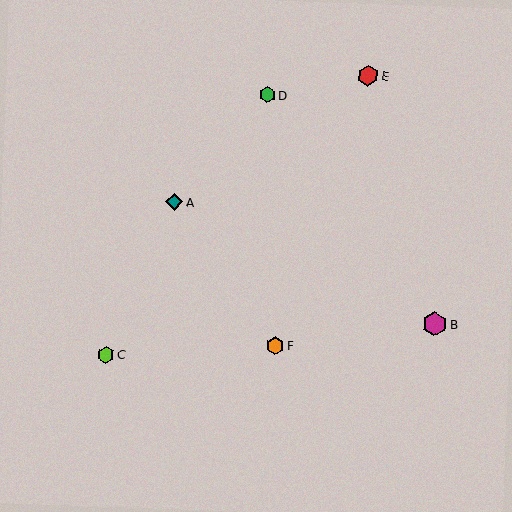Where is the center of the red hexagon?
The center of the red hexagon is at (368, 76).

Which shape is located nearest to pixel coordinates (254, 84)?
The green hexagon (labeled D) at (267, 95) is nearest to that location.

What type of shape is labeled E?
Shape E is a red hexagon.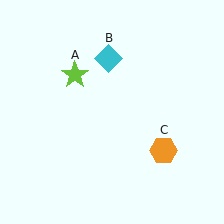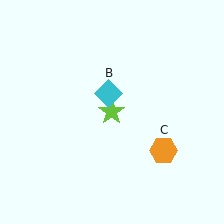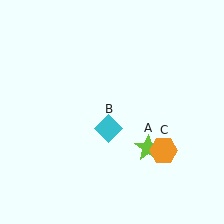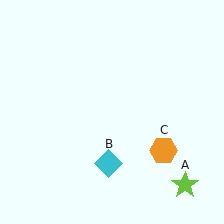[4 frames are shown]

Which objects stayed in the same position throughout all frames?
Orange hexagon (object C) remained stationary.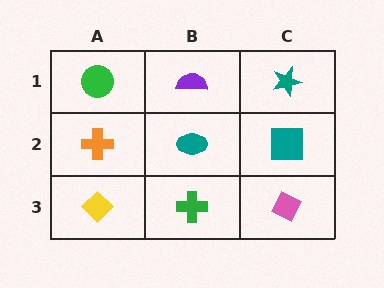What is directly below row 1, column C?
A teal square.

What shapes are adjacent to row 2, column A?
A green circle (row 1, column A), a yellow diamond (row 3, column A), a teal ellipse (row 2, column B).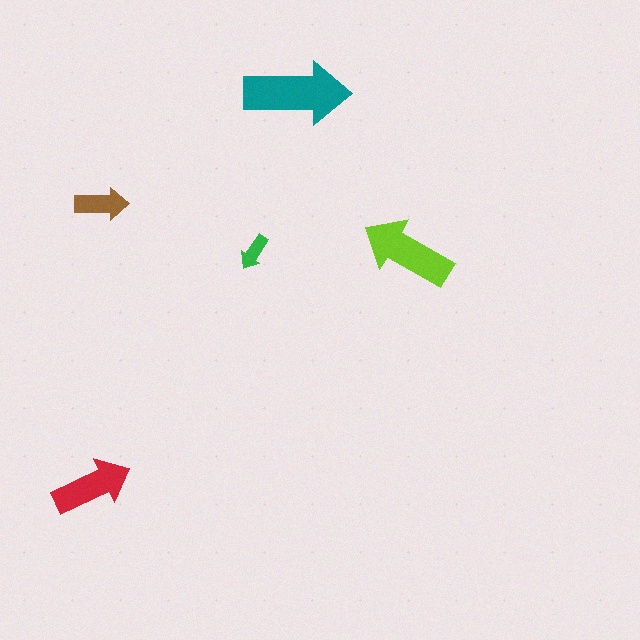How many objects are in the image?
There are 5 objects in the image.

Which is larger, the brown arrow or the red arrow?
The red one.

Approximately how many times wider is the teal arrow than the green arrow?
About 3 times wider.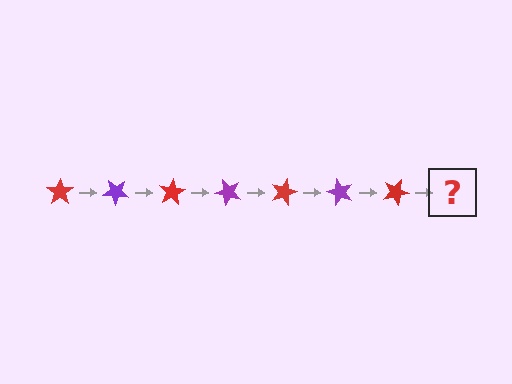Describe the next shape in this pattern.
It should be a purple star, rotated 280 degrees from the start.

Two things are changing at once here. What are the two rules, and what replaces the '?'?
The two rules are that it rotates 40 degrees each step and the color cycles through red and purple. The '?' should be a purple star, rotated 280 degrees from the start.